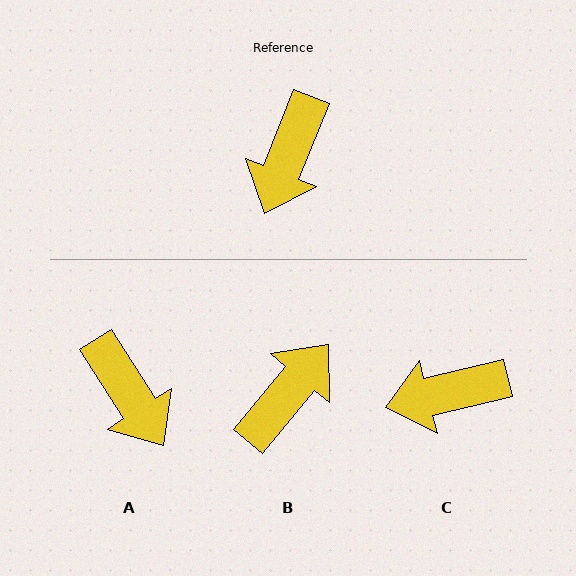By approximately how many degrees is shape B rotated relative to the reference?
Approximately 162 degrees counter-clockwise.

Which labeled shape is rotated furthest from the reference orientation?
B, about 162 degrees away.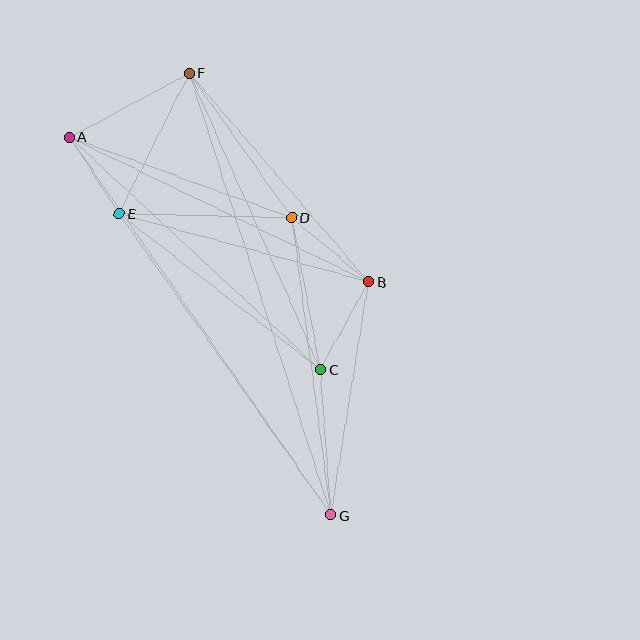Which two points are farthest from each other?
Points F and G are farthest from each other.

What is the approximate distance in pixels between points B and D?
The distance between B and D is approximately 100 pixels.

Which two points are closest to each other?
Points A and E are closest to each other.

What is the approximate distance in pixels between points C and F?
The distance between C and F is approximately 325 pixels.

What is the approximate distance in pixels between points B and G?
The distance between B and G is approximately 236 pixels.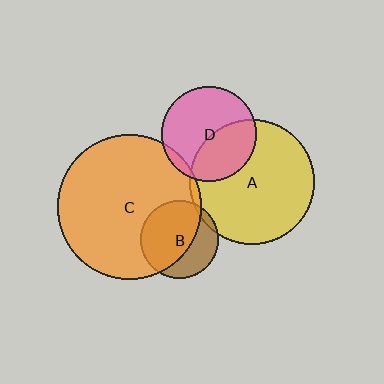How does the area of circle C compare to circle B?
Approximately 3.5 times.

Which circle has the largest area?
Circle C (orange).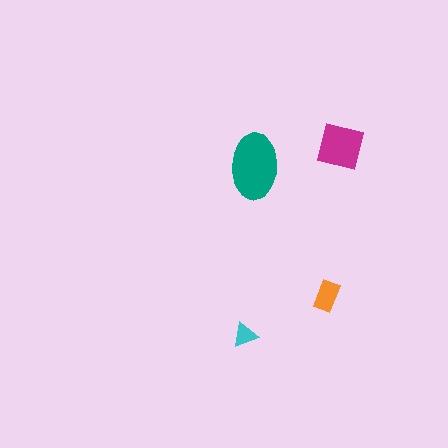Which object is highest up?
The magenta square is topmost.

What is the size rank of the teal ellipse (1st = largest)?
1st.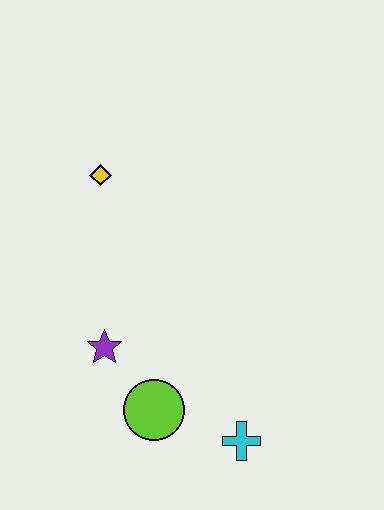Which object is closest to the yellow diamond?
The purple star is closest to the yellow diamond.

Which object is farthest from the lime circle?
The yellow diamond is farthest from the lime circle.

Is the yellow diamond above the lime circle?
Yes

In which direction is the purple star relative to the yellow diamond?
The purple star is below the yellow diamond.